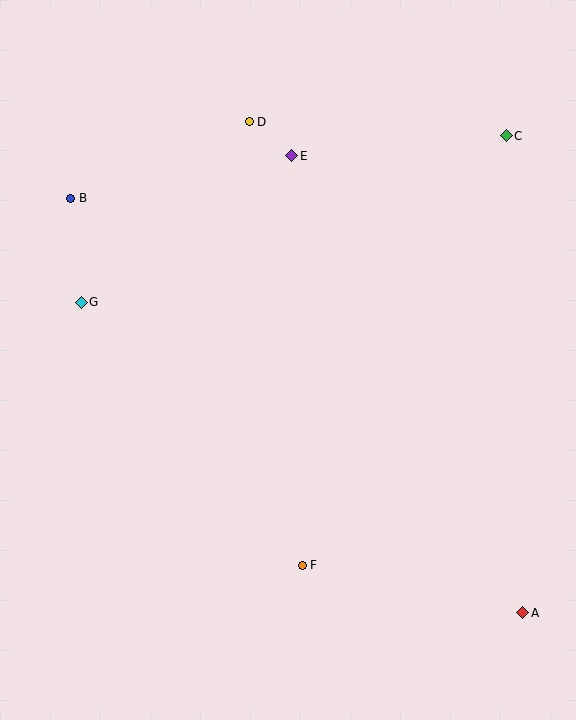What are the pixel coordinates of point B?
Point B is at (71, 198).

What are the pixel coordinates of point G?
Point G is at (81, 302).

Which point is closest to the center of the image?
Point E at (292, 156) is closest to the center.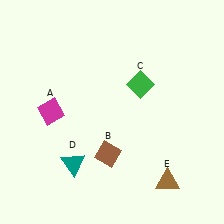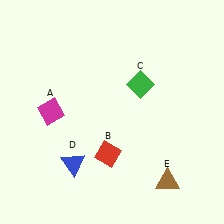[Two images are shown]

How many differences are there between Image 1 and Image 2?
There are 2 differences between the two images.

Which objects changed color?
B changed from brown to red. D changed from teal to blue.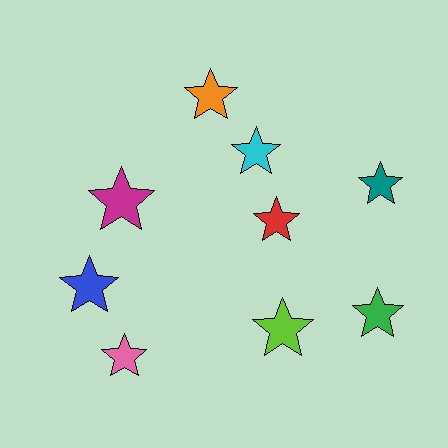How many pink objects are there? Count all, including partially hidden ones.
There is 1 pink object.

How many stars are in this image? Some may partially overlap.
There are 9 stars.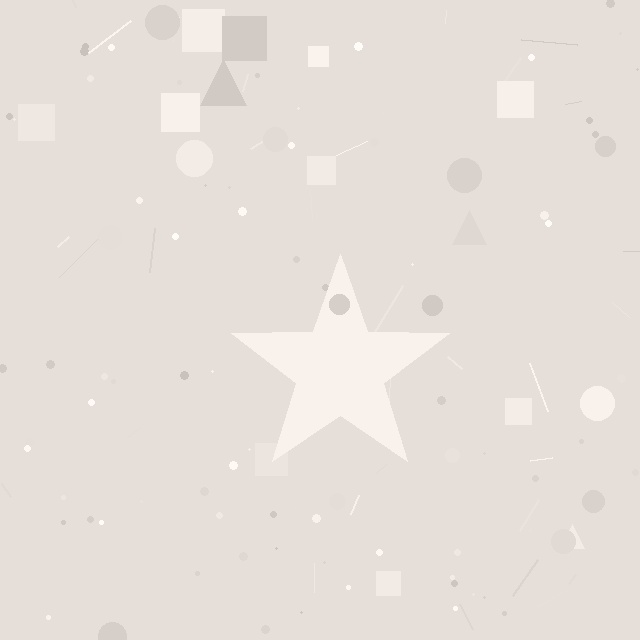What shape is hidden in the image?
A star is hidden in the image.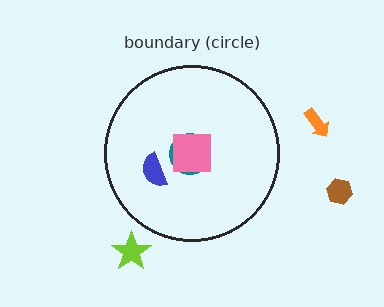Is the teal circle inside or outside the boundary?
Inside.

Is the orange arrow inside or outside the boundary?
Outside.